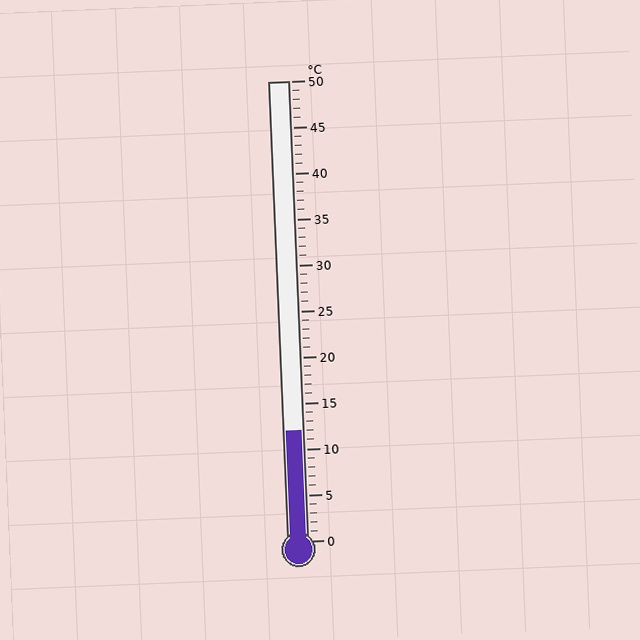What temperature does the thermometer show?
The thermometer shows approximately 12°C.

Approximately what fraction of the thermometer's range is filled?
The thermometer is filled to approximately 25% of its range.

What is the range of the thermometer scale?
The thermometer scale ranges from 0°C to 50°C.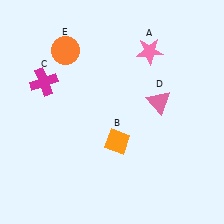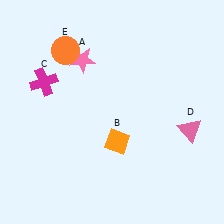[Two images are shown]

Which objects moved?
The objects that moved are: the pink star (A), the pink triangle (D).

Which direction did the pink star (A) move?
The pink star (A) moved left.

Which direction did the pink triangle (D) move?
The pink triangle (D) moved right.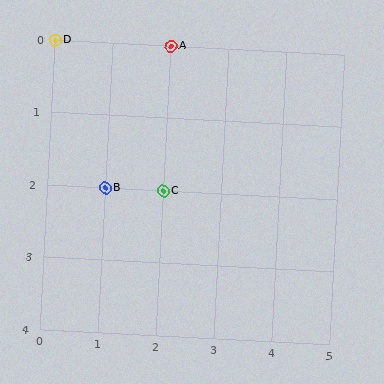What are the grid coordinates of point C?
Point C is at grid coordinates (2, 2).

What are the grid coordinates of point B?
Point B is at grid coordinates (1, 2).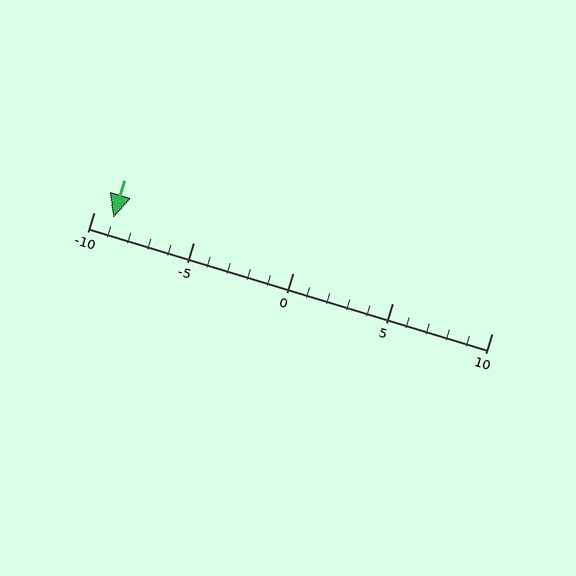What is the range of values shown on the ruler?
The ruler shows values from -10 to 10.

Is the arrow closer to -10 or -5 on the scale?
The arrow is closer to -10.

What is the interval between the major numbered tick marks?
The major tick marks are spaced 5 units apart.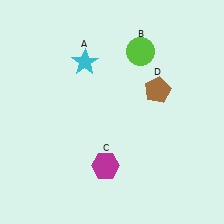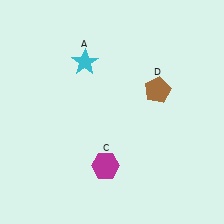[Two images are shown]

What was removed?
The lime circle (B) was removed in Image 2.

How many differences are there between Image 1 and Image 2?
There is 1 difference between the two images.